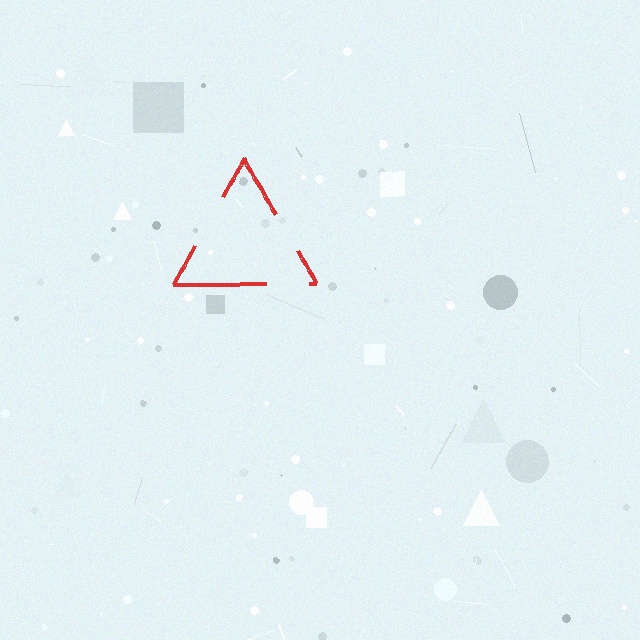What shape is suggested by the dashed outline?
The dashed outline suggests a triangle.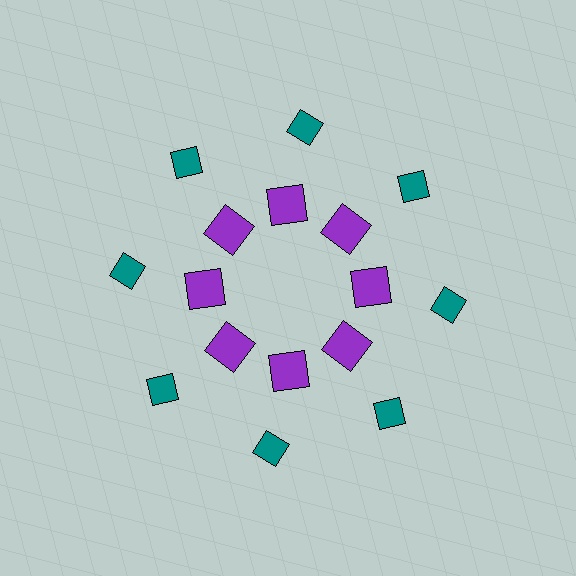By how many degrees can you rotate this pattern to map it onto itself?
The pattern maps onto itself every 45 degrees of rotation.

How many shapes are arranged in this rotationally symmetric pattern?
There are 16 shapes, arranged in 8 groups of 2.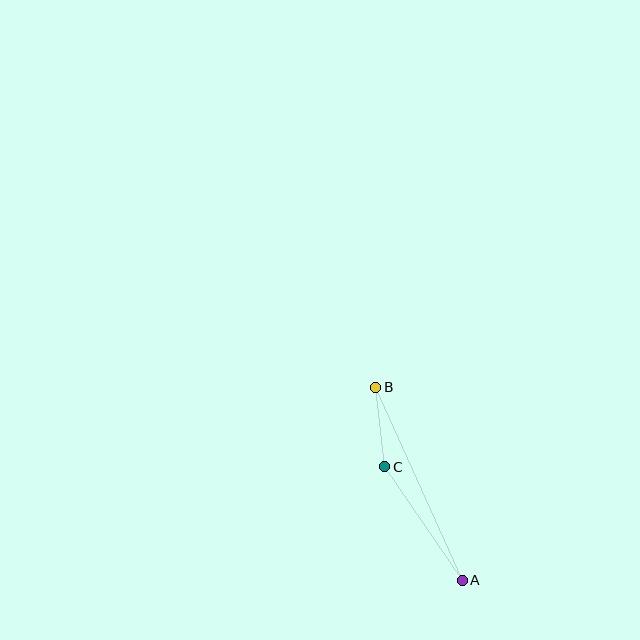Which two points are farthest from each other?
Points A and B are farthest from each other.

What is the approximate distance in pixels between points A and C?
The distance between A and C is approximately 137 pixels.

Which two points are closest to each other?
Points B and C are closest to each other.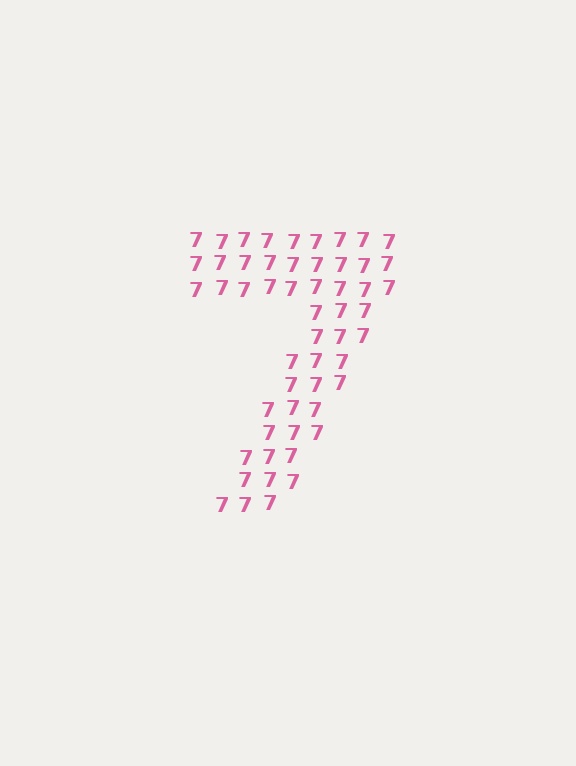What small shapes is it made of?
It is made of small digit 7's.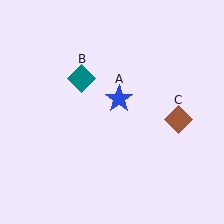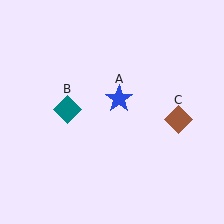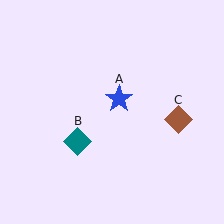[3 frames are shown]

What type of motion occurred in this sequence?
The teal diamond (object B) rotated counterclockwise around the center of the scene.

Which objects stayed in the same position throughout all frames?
Blue star (object A) and brown diamond (object C) remained stationary.